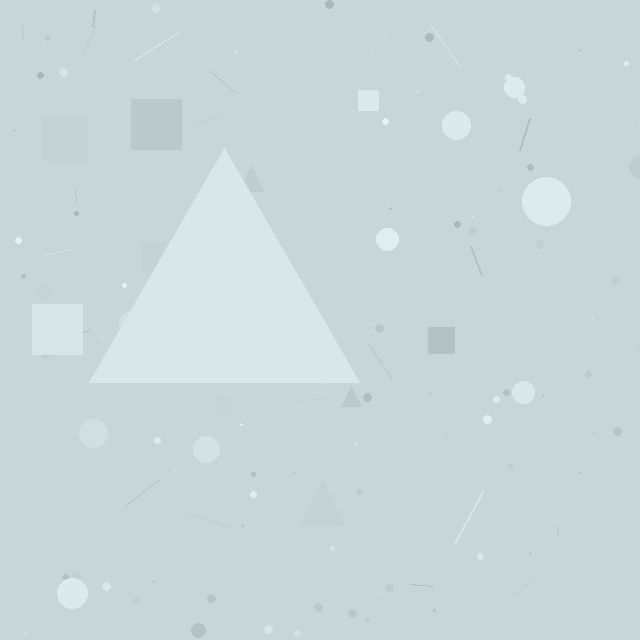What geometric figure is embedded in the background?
A triangle is embedded in the background.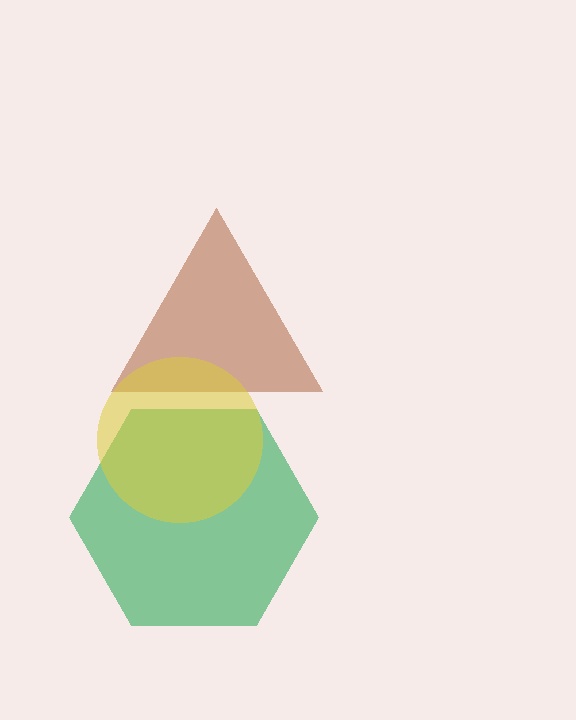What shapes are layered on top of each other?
The layered shapes are: a brown triangle, a green hexagon, a yellow circle.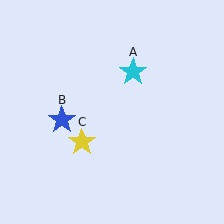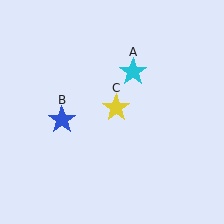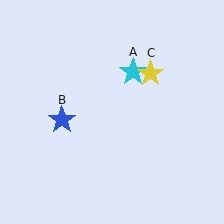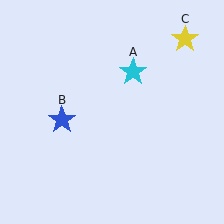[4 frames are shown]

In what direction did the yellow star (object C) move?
The yellow star (object C) moved up and to the right.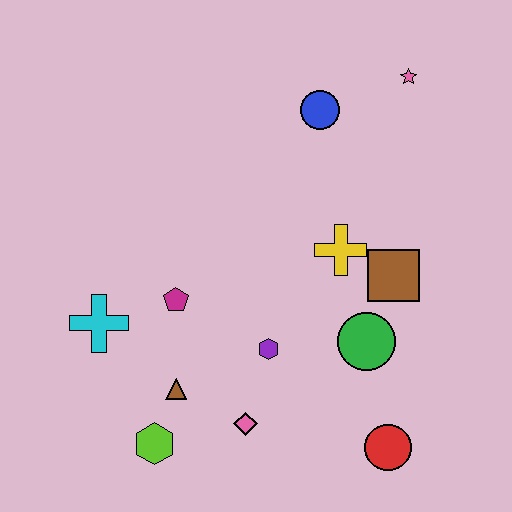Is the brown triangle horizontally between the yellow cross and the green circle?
No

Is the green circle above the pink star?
No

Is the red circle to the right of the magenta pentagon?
Yes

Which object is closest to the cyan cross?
The magenta pentagon is closest to the cyan cross.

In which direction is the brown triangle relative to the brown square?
The brown triangle is to the left of the brown square.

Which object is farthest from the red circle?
The pink star is farthest from the red circle.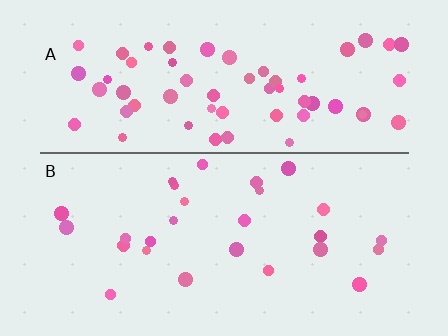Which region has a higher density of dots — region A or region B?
A (the top).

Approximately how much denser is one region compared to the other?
Approximately 2.3× — region A over region B.